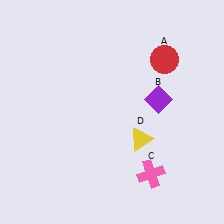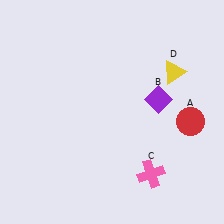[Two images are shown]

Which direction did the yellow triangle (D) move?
The yellow triangle (D) moved up.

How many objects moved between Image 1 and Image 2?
2 objects moved between the two images.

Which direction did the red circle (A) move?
The red circle (A) moved down.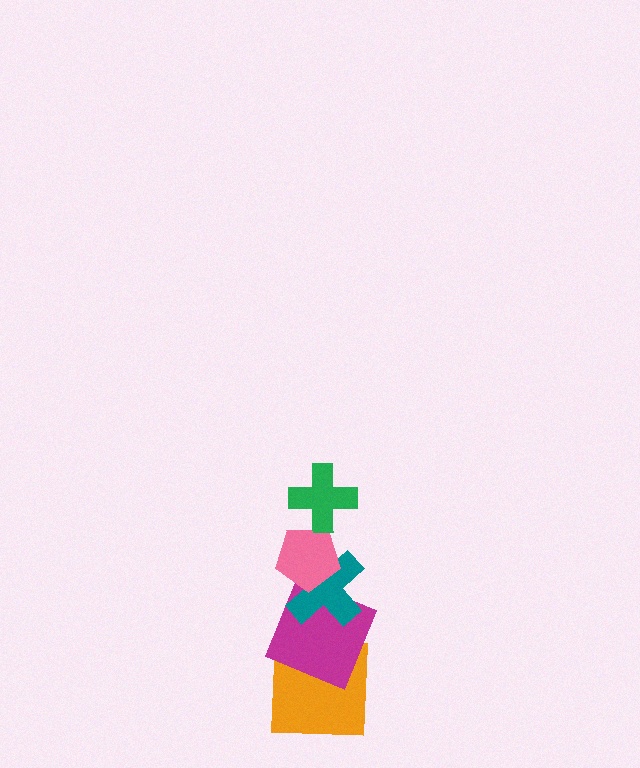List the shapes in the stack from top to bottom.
From top to bottom: the green cross, the pink pentagon, the teal cross, the magenta square, the orange square.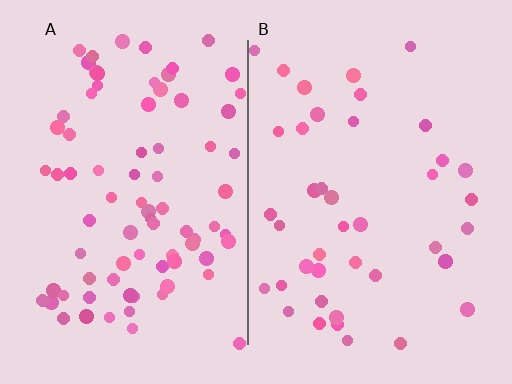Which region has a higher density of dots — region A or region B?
A (the left).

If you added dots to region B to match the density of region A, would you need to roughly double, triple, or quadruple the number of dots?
Approximately double.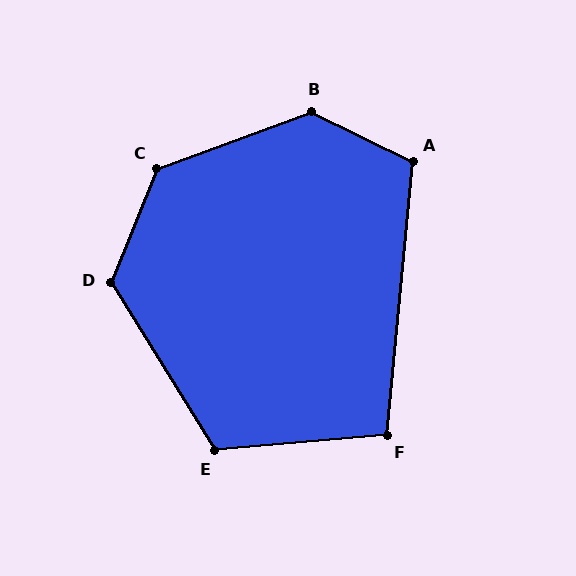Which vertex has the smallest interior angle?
F, at approximately 100 degrees.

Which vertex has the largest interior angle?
B, at approximately 134 degrees.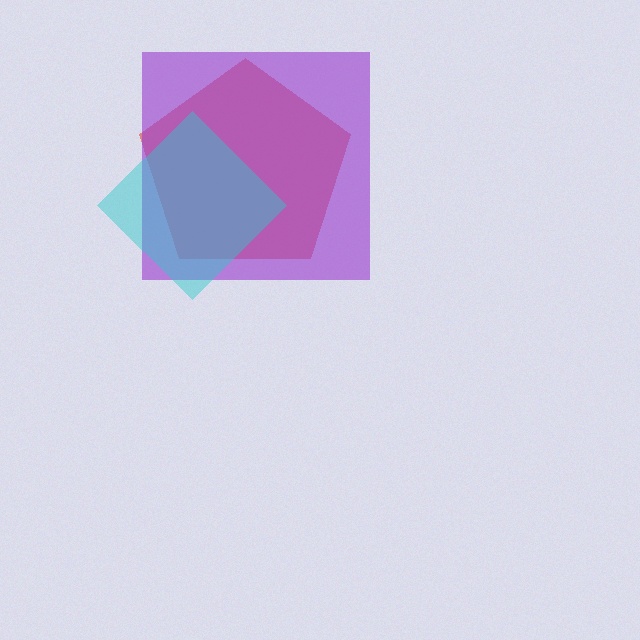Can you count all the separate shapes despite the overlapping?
Yes, there are 3 separate shapes.